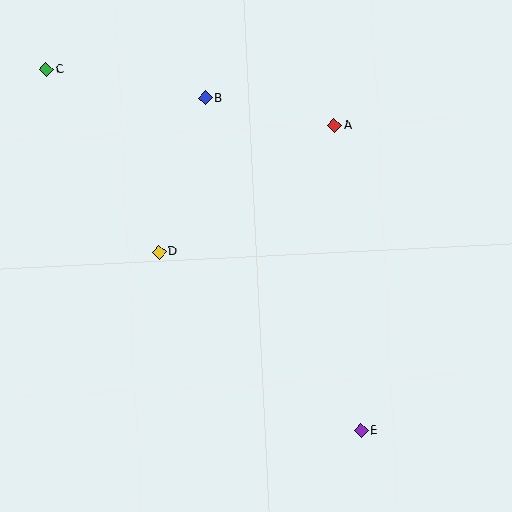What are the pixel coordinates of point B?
Point B is at (206, 98).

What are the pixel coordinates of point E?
Point E is at (361, 431).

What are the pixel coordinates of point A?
Point A is at (334, 126).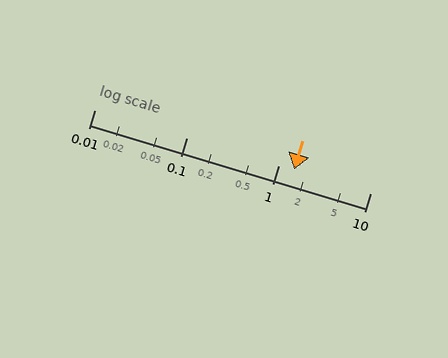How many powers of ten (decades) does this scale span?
The scale spans 3 decades, from 0.01 to 10.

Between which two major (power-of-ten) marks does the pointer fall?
The pointer is between 1 and 10.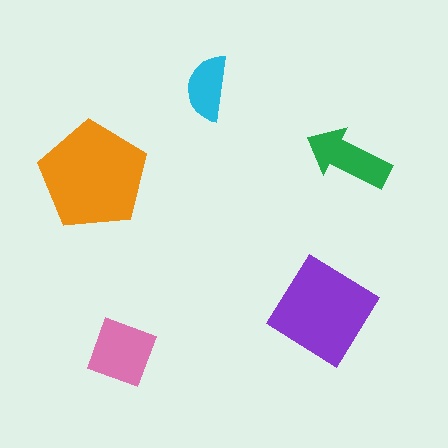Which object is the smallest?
The cyan semicircle.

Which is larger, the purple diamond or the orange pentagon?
The orange pentagon.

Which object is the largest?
The orange pentagon.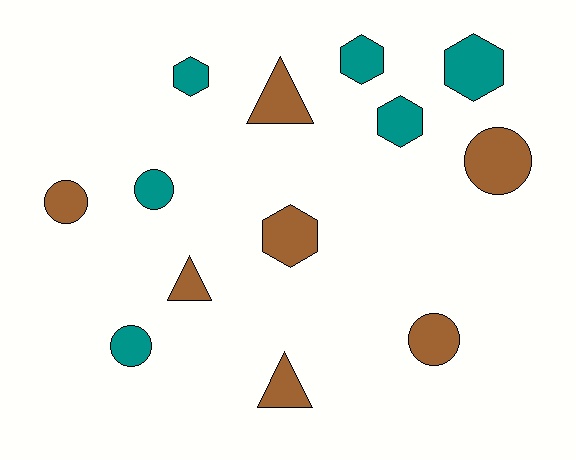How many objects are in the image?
There are 13 objects.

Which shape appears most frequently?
Hexagon, with 5 objects.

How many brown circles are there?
There are 3 brown circles.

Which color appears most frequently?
Brown, with 7 objects.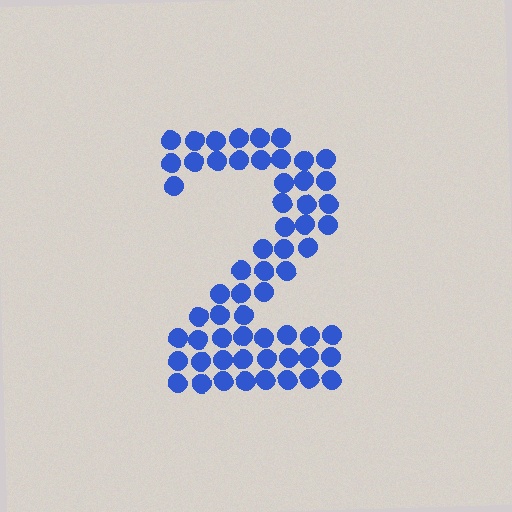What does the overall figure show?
The overall figure shows the digit 2.